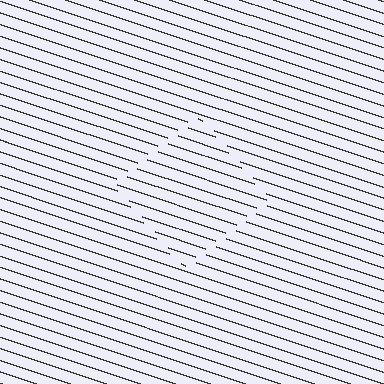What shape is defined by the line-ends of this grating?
An illusory square. The interior of the shape contains the same grating, shifted by half a period — the contour is defined by the phase discontinuity where line-ends from the inner and outer gratings abut.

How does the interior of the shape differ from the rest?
The interior of the shape contains the same grating, shifted by half a period — the contour is defined by the phase discontinuity where line-ends from the inner and outer gratings abut.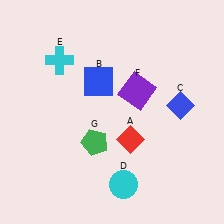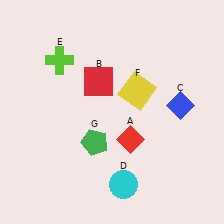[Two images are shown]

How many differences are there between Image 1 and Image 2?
There are 3 differences between the two images.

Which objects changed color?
B changed from blue to red. E changed from cyan to lime. F changed from purple to yellow.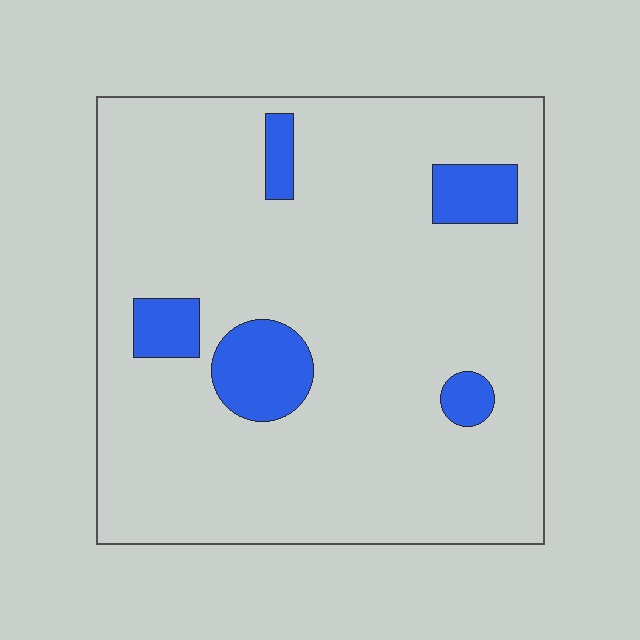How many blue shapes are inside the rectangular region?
5.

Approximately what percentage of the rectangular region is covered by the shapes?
Approximately 10%.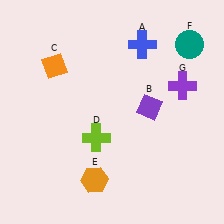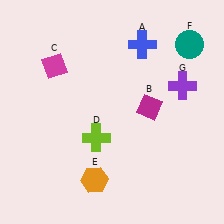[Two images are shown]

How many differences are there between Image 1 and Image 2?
There are 2 differences between the two images.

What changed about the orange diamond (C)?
In Image 1, C is orange. In Image 2, it changed to magenta.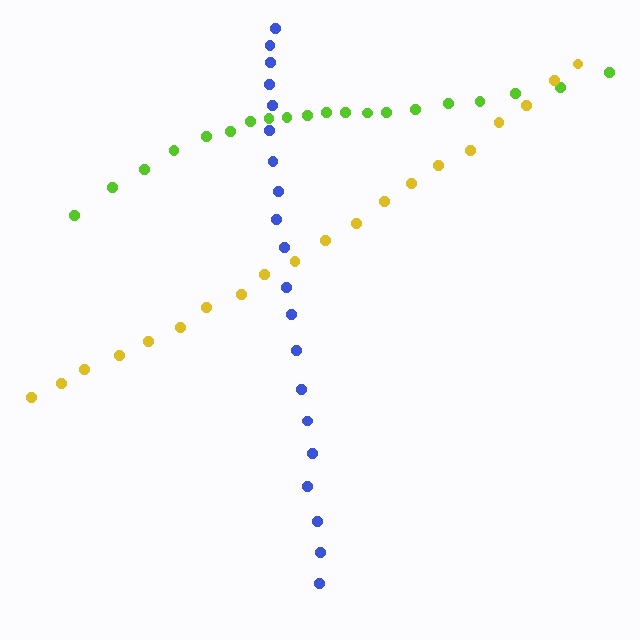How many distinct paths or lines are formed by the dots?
There are 3 distinct paths.